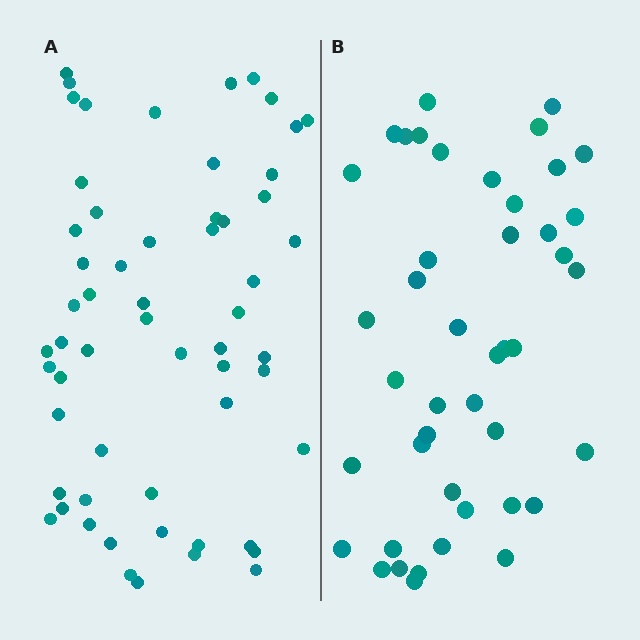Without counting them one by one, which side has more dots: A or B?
Region A (the left region) has more dots.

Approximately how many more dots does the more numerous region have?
Region A has approximately 15 more dots than region B.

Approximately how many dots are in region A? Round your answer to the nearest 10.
About 60 dots. (The exact count is 58, which rounds to 60.)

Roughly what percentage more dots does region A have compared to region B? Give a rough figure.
About 30% more.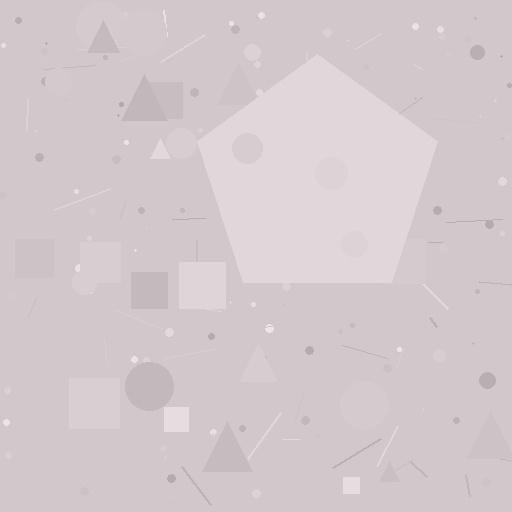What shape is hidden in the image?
A pentagon is hidden in the image.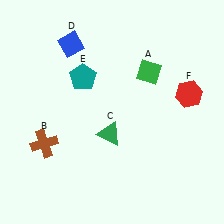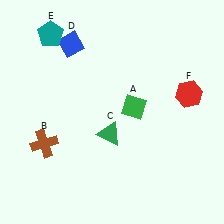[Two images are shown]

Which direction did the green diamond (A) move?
The green diamond (A) moved down.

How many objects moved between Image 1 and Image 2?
2 objects moved between the two images.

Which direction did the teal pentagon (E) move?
The teal pentagon (E) moved up.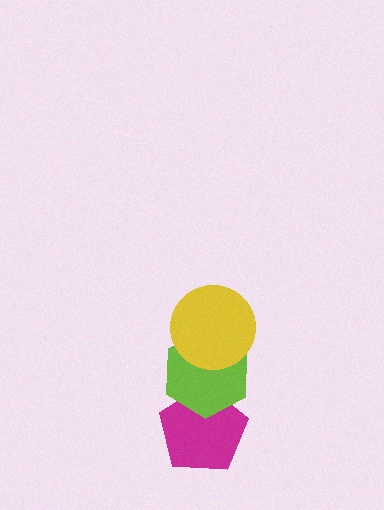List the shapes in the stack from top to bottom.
From top to bottom: the yellow circle, the lime hexagon, the magenta pentagon.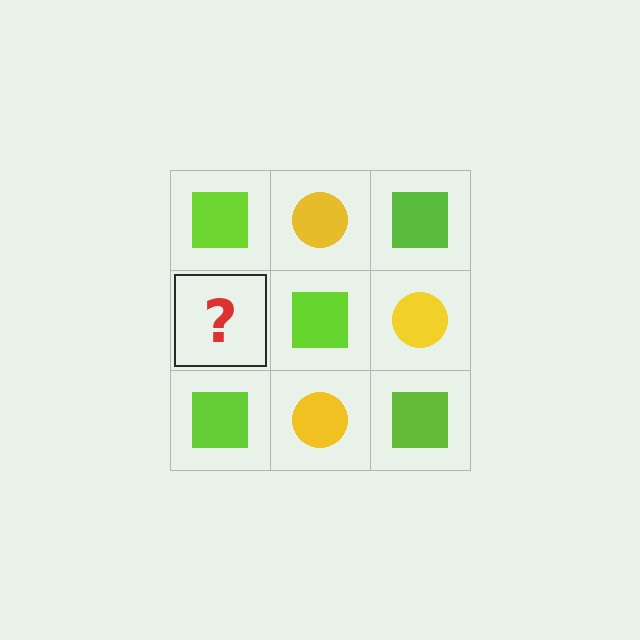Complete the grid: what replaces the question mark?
The question mark should be replaced with a yellow circle.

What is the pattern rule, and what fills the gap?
The rule is that it alternates lime square and yellow circle in a checkerboard pattern. The gap should be filled with a yellow circle.